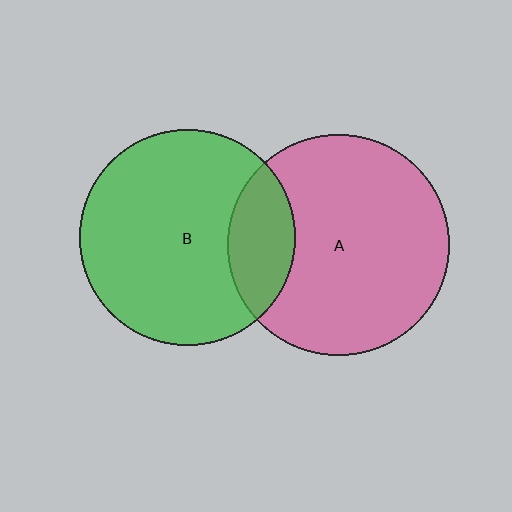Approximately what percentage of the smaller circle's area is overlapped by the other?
Approximately 20%.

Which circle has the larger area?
Circle A (pink).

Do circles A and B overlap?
Yes.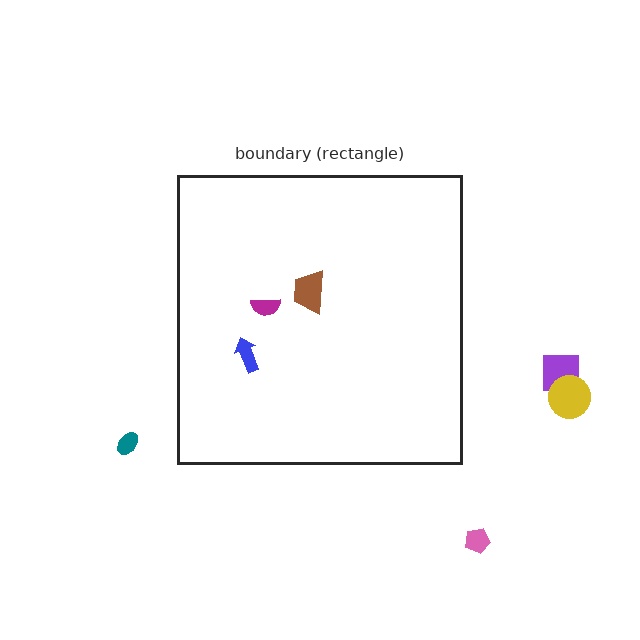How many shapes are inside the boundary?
3 inside, 4 outside.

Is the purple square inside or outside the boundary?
Outside.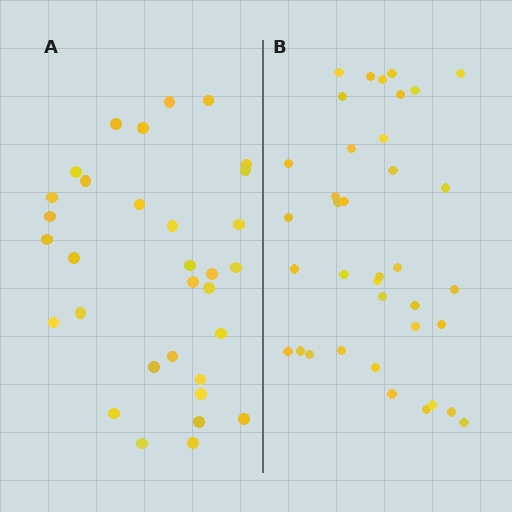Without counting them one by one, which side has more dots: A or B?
Region B (the right region) has more dots.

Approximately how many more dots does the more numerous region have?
Region B has about 5 more dots than region A.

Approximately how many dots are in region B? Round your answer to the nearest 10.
About 40 dots. (The exact count is 37, which rounds to 40.)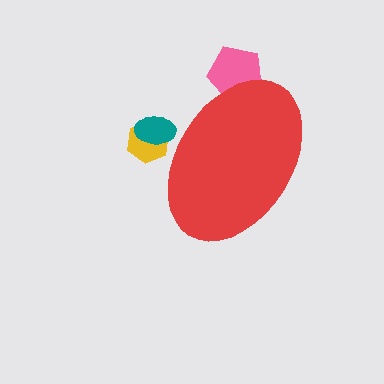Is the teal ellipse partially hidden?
Yes, the teal ellipse is partially hidden behind the red ellipse.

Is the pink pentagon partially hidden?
Yes, the pink pentagon is partially hidden behind the red ellipse.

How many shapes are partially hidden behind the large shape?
3 shapes are partially hidden.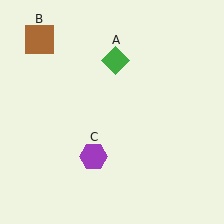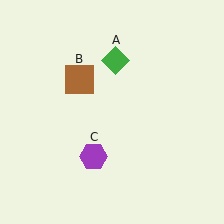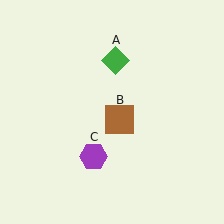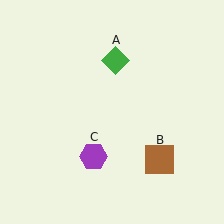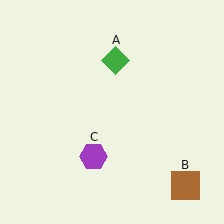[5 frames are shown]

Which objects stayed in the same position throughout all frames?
Green diamond (object A) and purple hexagon (object C) remained stationary.